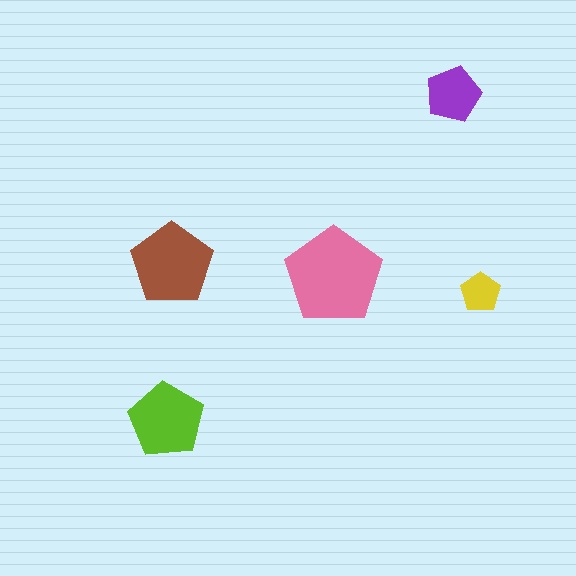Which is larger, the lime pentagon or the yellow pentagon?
The lime one.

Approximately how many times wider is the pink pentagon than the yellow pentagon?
About 2.5 times wider.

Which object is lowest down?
The lime pentagon is bottommost.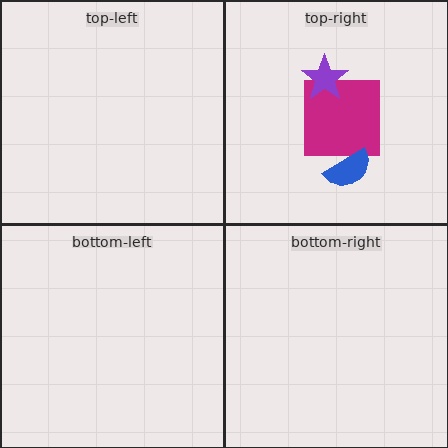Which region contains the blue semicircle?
The top-right region.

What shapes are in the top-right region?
The magenta square, the blue semicircle, the purple star.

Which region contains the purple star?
The top-right region.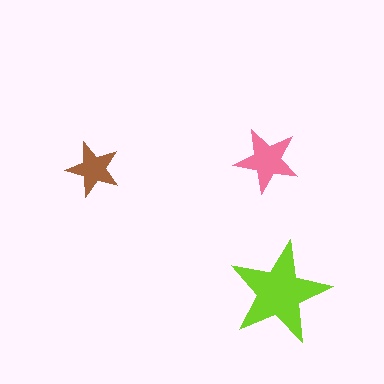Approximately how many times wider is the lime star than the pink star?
About 1.5 times wider.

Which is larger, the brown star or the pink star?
The pink one.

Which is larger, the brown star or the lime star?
The lime one.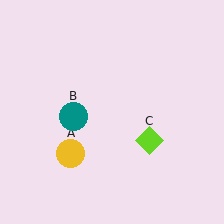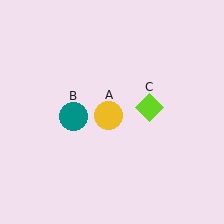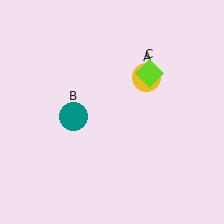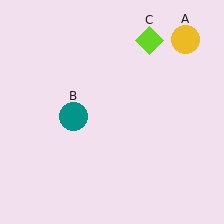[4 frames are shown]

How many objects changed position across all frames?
2 objects changed position: yellow circle (object A), lime diamond (object C).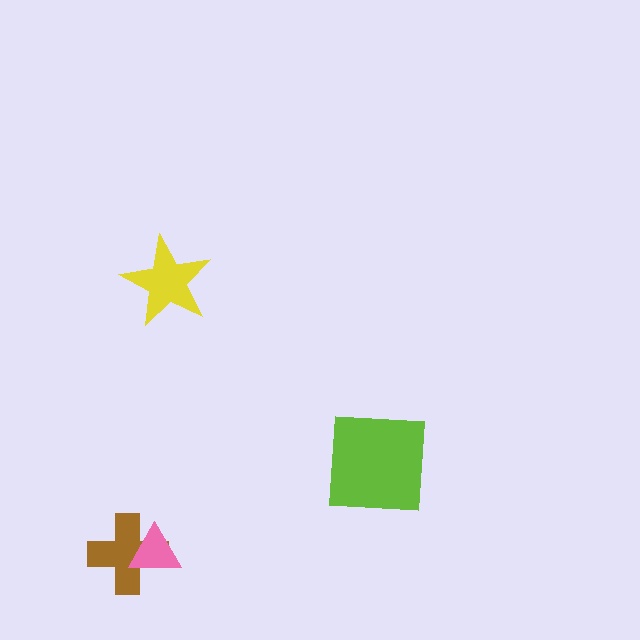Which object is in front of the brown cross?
The pink triangle is in front of the brown cross.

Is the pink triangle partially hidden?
No, no other shape covers it.